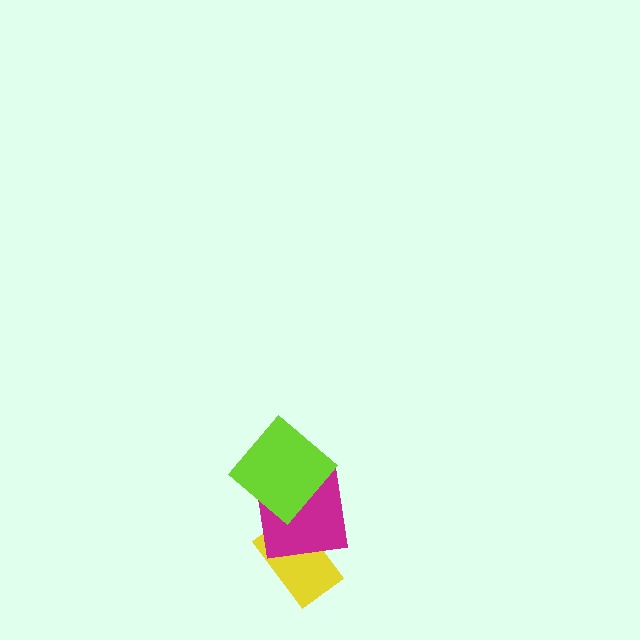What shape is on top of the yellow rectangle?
The magenta square is on top of the yellow rectangle.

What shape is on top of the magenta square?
The lime diamond is on top of the magenta square.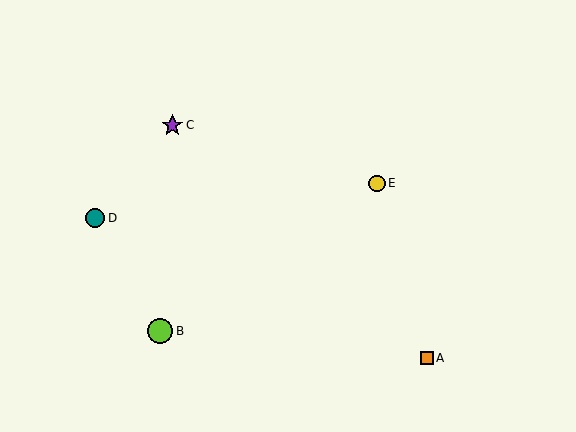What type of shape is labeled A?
Shape A is an orange square.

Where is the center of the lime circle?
The center of the lime circle is at (160, 331).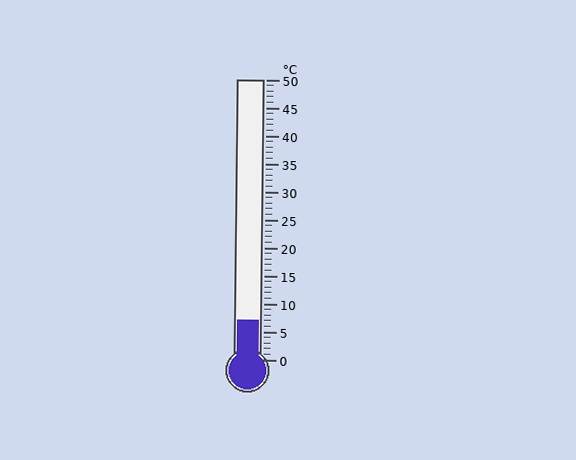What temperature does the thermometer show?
The thermometer shows approximately 7°C.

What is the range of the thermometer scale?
The thermometer scale ranges from 0°C to 50°C.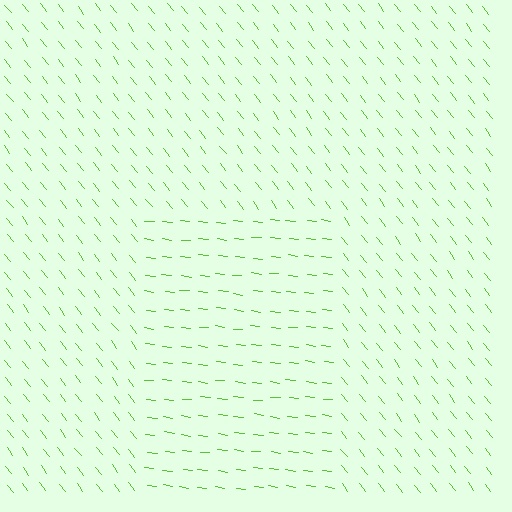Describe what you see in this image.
The image is filled with small lime line segments. A rectangle region in the image has lines oriented differently from the surrounding lines, creating a visible texture boundary.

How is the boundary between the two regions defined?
The boundary is defined purely by a change in line orientation (approximately 45 degrees difference). All lines are the same color and thickness.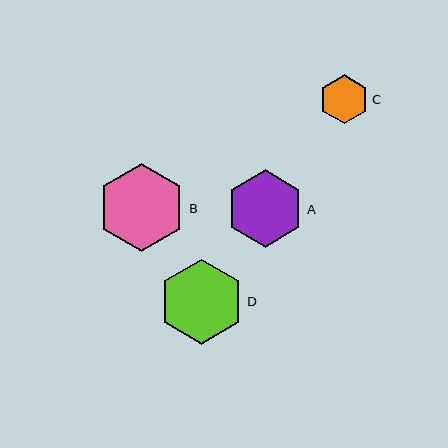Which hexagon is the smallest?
Hexagon C is the smallest with a size of approximately 49 pixels.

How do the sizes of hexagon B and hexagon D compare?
Hexagon B and hexagon D are approximately the same size.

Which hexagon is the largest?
Hexagon B is the largest with a size of approximately 88 pixels.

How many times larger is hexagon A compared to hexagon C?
Hexagon A is approximately 1.6 times the size of hexagon C.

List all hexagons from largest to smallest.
From largest to smallest: B, D, A, C.